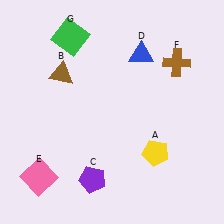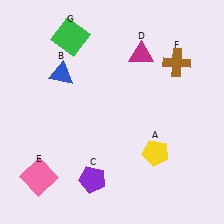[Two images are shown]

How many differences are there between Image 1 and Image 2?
There are 2 differences between the two images.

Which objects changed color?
B changed from brown to blue. D changed from blue to magenta.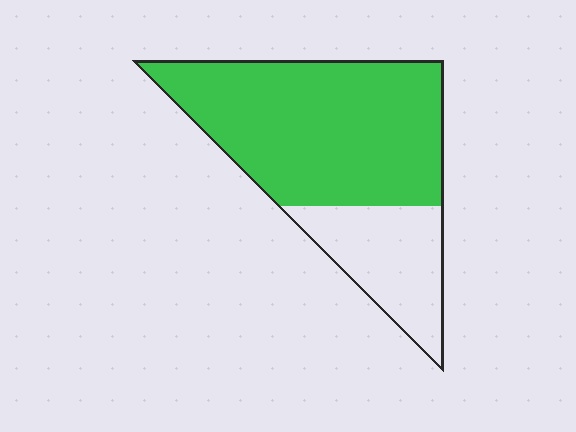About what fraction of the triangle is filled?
About three quarters (3/4).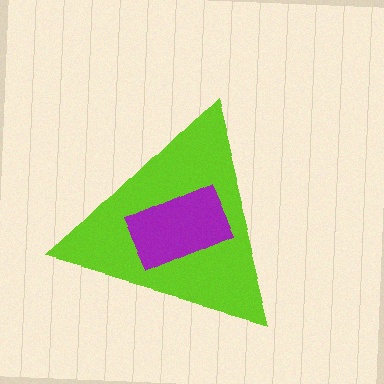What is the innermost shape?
The purple rectangle.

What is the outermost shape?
The lime triangle.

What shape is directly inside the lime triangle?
The purple rectangle.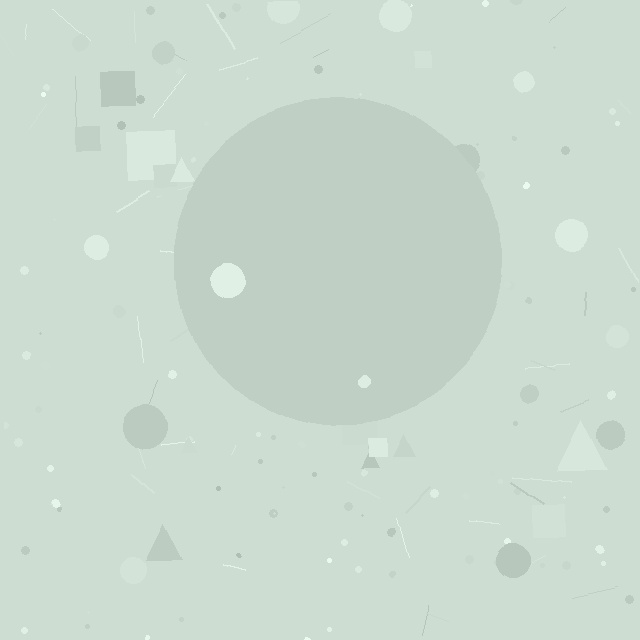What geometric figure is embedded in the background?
A circle is embedded in the background.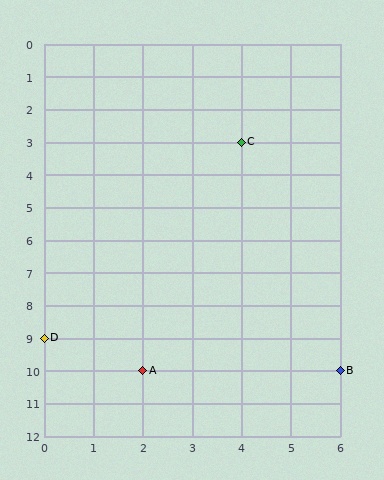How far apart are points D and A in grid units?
Points D and A are 2 columns and 1 row apart (about 2.2 grid units diagonally).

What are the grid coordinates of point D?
Point D is at grid coordinates (0, 9).